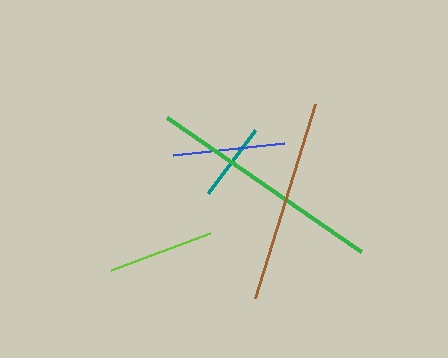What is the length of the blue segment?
The blue segment is approximately 112 pixels long.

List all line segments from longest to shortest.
From longest to shortest: green, brown, blue, lime, teal.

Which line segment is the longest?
The green line is the longest at approximately 235 pixels.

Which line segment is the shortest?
The teal line is the shortest at approximately 78 pixels.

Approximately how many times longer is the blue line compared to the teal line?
The blue line is approximately 1.4 times the length of the teal line.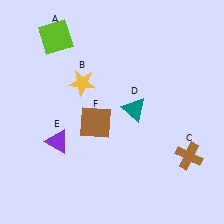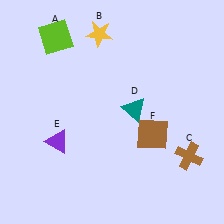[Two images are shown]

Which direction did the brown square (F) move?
The brown square (F) moved right.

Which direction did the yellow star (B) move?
The yellow star (B) moved up.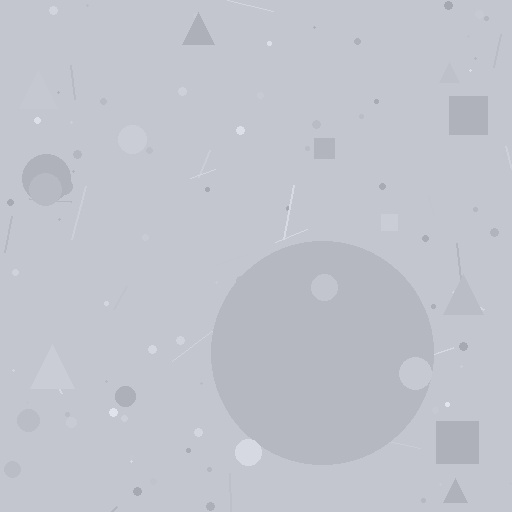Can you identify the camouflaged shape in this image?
The camouflaged shape is a circle.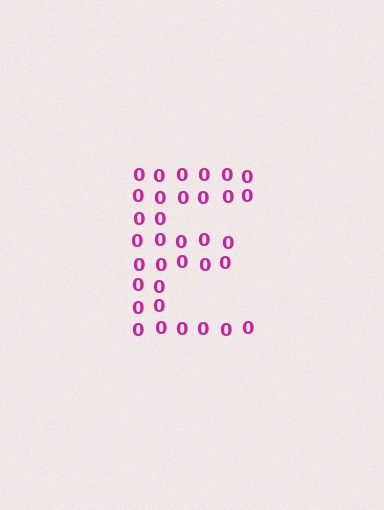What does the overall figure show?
The overall figure shows the letter E.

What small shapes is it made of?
It is made of small digit 0's.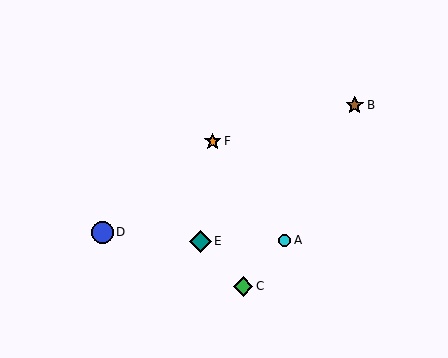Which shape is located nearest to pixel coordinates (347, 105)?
The brown star (labeled B) at (355, 105) is nearest to that location.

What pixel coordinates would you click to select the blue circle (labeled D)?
Click at (102, 232) to select the blue circle D.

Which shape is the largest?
The blue circle (labeled D) is the largest.